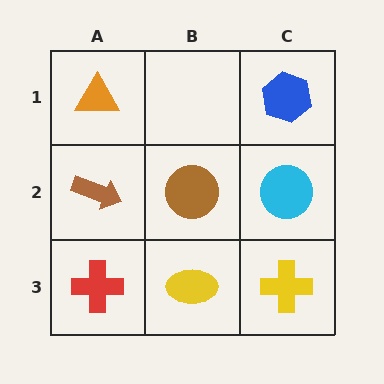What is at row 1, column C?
A blue hexagon.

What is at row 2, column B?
A brown circle.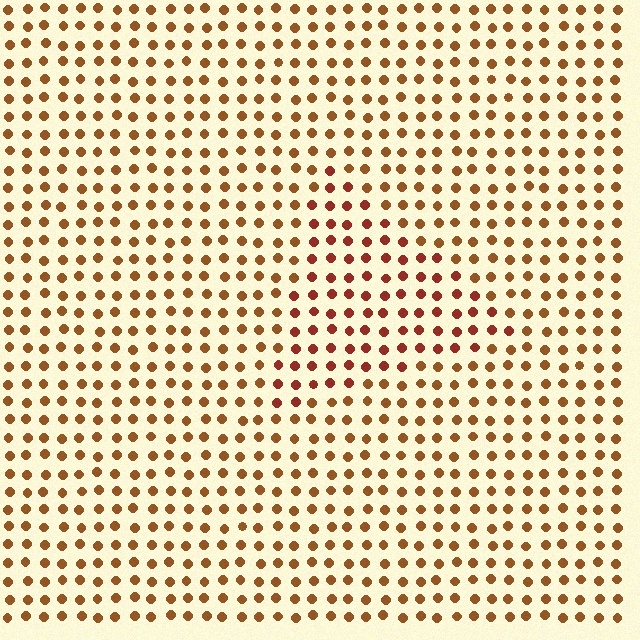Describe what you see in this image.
The image is filled with small brown elements in a uniform arrangement. A triangle-shaped region is visible where the elements are tinted to a slightly different hue, forming a subtle color boundary.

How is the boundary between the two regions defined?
The boundary is defined purely by a slight shift in hue (about 23 degrees). Spacing, size, and orientation are identical on both sides.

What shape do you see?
I see a triangle.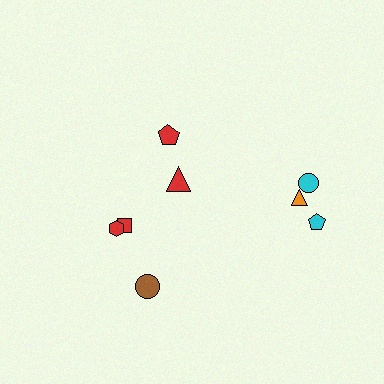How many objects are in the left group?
There are 5 objects.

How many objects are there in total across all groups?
There are 8 objects.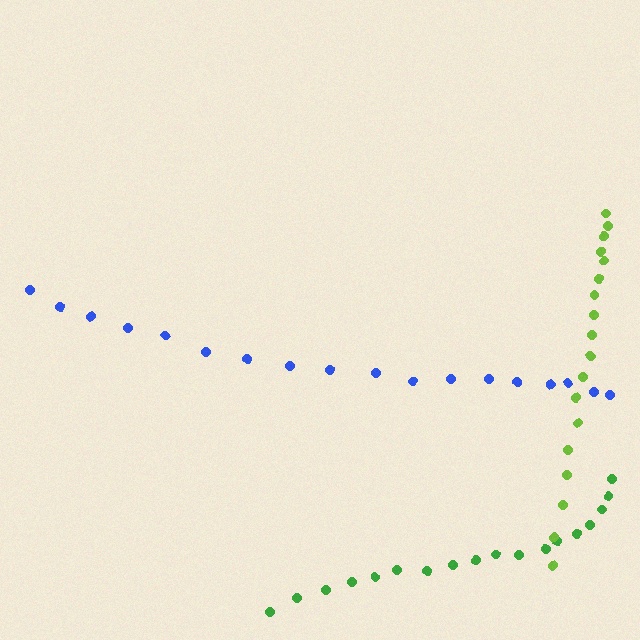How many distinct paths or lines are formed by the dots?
There are 3 distinct paths.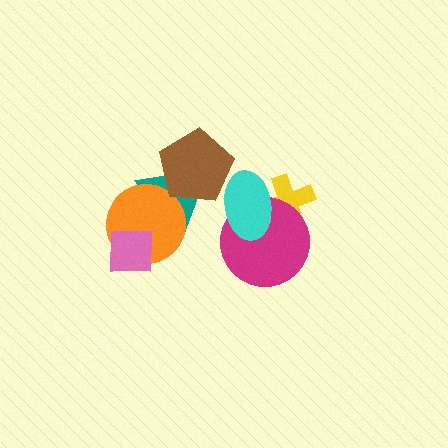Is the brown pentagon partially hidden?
Yes, it is partially covered by another shape.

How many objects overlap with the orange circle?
2 objects overlap with the orange circle.